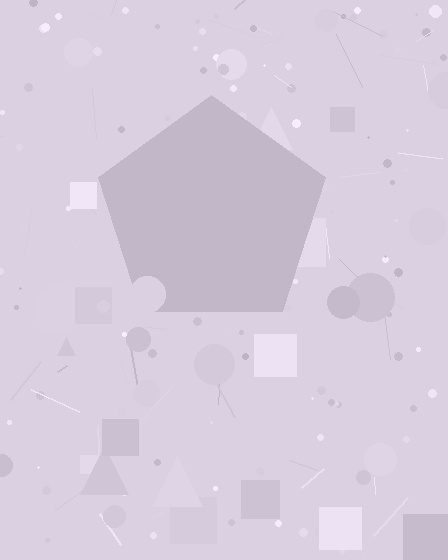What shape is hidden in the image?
A pentagon is hidden in the image.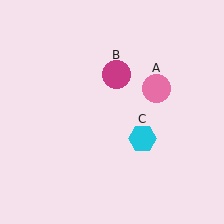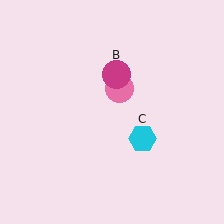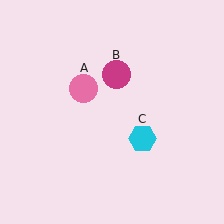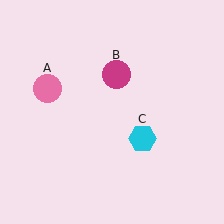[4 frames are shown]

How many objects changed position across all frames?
1 object changed position: pink circle (object A).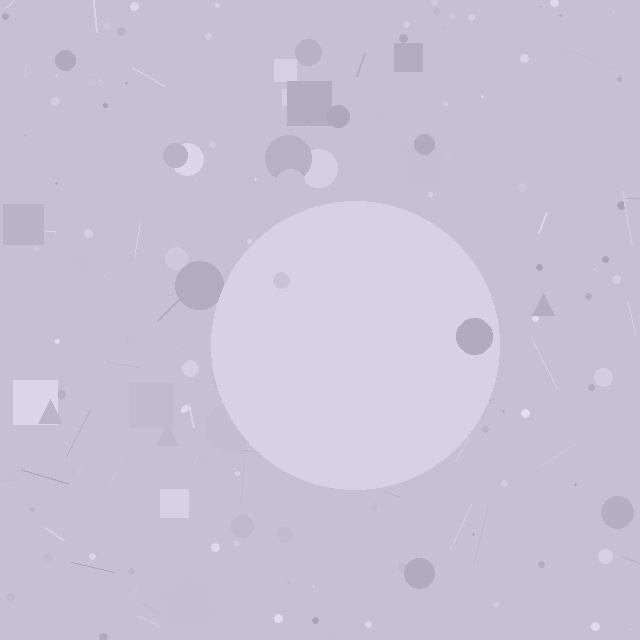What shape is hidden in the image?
A circle is hidden in the image.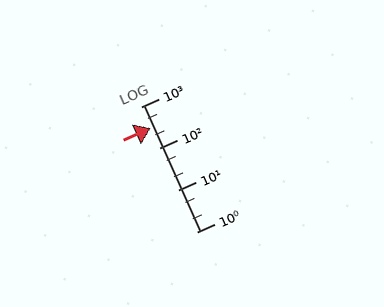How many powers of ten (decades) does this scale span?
The scale spans 3 decades, from 1 to 1000.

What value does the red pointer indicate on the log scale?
The pointer indicates approximately 300.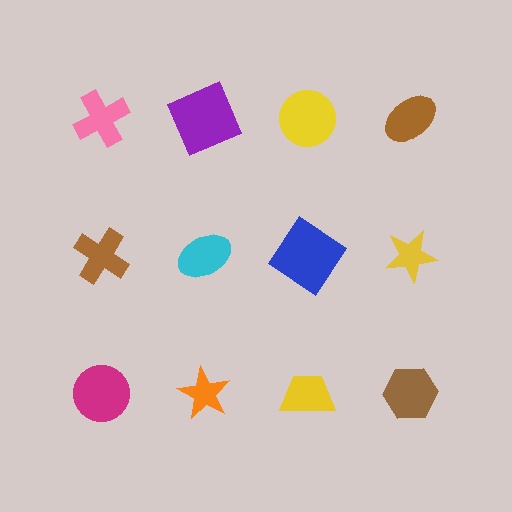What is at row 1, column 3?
A yellow circle.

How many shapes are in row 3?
4 shapes.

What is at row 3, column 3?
A yellow trapezoid.